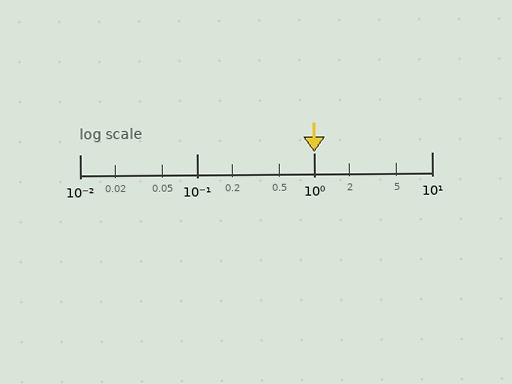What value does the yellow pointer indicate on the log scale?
The pointer indicates approximately 1.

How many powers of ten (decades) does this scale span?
The scale spans 3 decades, from 0.01 to 10.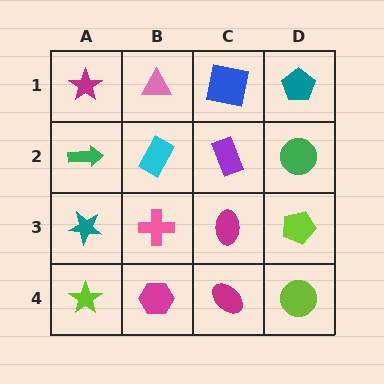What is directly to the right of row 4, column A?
A magenta hexagon.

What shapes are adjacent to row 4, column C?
A magenta ellipse (row 3, column C), a magenta hexagon (row 4, column B), a lime circle (row 4, column D).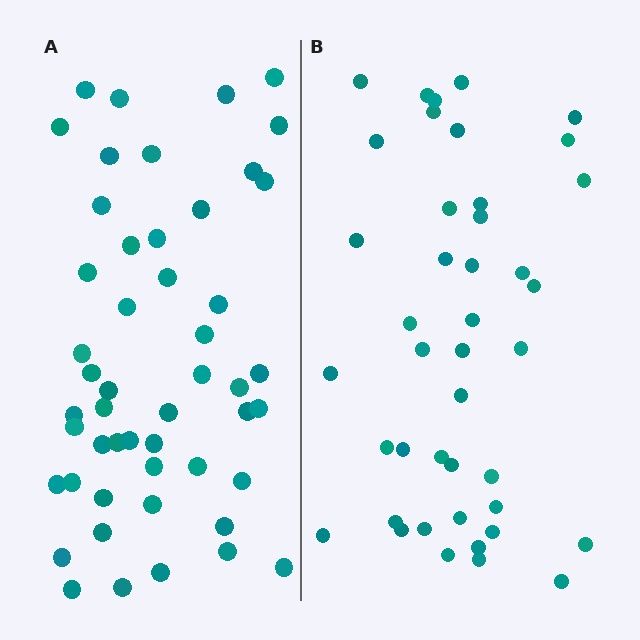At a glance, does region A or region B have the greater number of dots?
Region A (the left region) has more dots.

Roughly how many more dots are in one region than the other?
Region A has roughly 8 or so more dots than region B.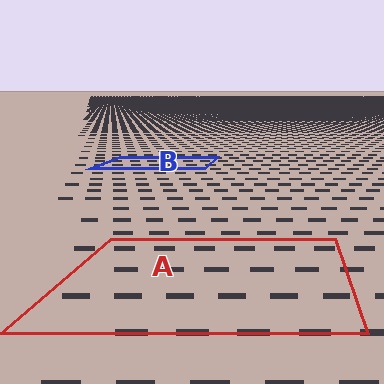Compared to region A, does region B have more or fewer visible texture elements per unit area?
Region B has more texture elements per unit area — they are packed more densely because it is farther away.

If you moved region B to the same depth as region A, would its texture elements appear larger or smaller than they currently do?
They would appear larger. At a closer depth, the same texture elements are projected at a bigger on-screen size.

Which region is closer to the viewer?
Region A is closer. The texture elements there are larger and more spread out.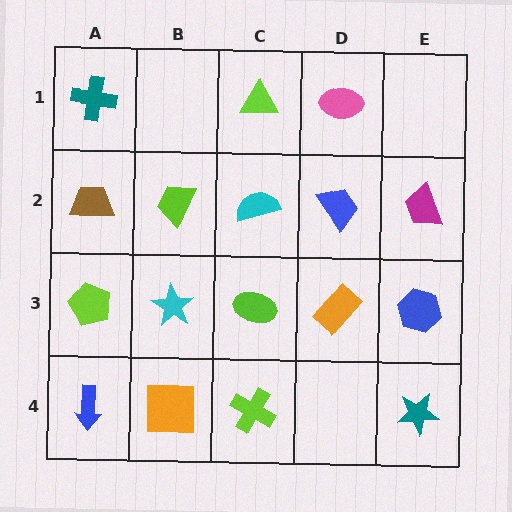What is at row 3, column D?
An orange rectangle.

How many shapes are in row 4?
4 shapes.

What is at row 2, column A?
A brown trapezoid.